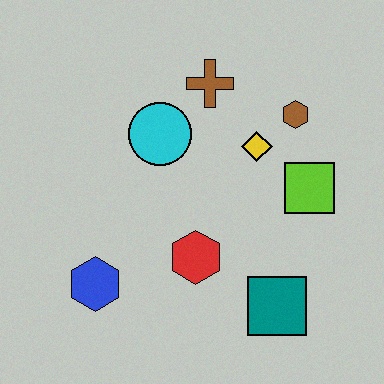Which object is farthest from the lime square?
The blue hexagon is farthest from the lime square.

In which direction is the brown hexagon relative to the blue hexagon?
The brown hexagon is to the right of the blue hexagon.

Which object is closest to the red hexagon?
The teal square is closest to the red hexagon.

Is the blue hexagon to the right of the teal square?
No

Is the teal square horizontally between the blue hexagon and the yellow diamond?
No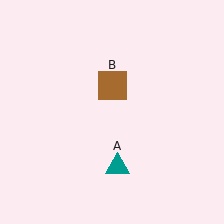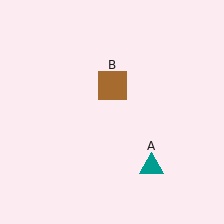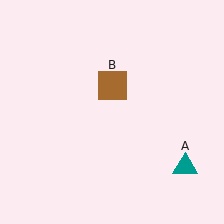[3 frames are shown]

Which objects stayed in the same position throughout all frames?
Brown square (object B) remained stationary.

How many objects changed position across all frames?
1 object changed position: teal triangle (object A).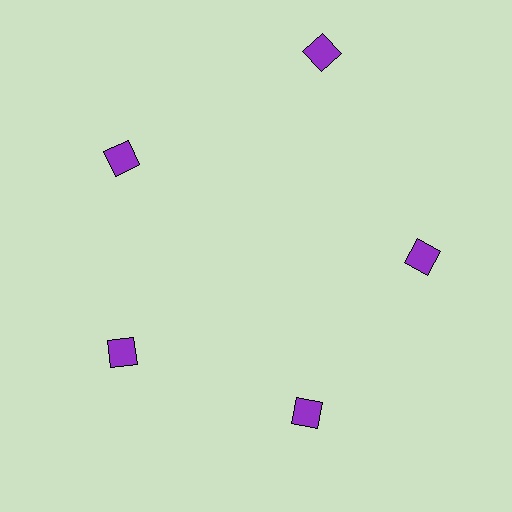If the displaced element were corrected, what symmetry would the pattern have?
It would have 5-fold rotational symmetry — the pattern would map onto itself every 72 degrees.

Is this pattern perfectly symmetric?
No. The 5 purple diamonds are arranged in a ring, but one element near the 1 o'clock position is pushed outward from the center, breaking the 5-fold rotational symmetry.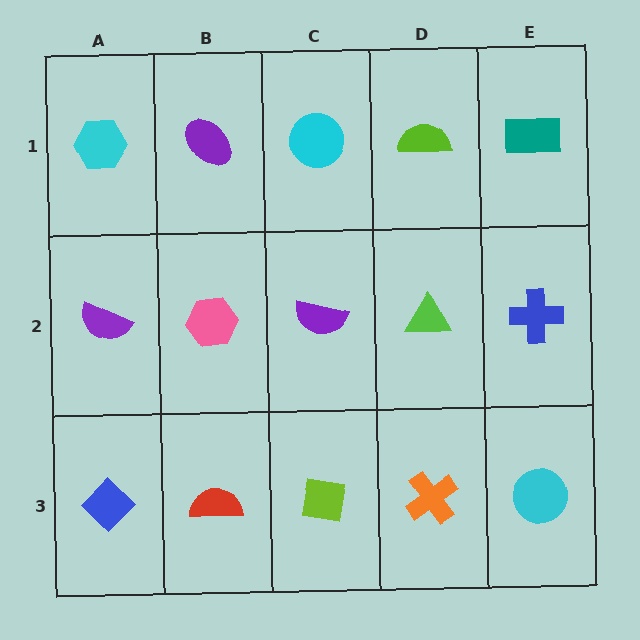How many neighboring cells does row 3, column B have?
3.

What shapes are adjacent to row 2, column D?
A lime semicircle (row 1, column D), an orange cross (row 3, column D), a purple semicircle (row 2, column C), a blue cross (row 2, column E).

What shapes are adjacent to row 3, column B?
A pink hexagon (row 2, column B), a blue diamond (row 3, column A), a lime square (row 3, column C).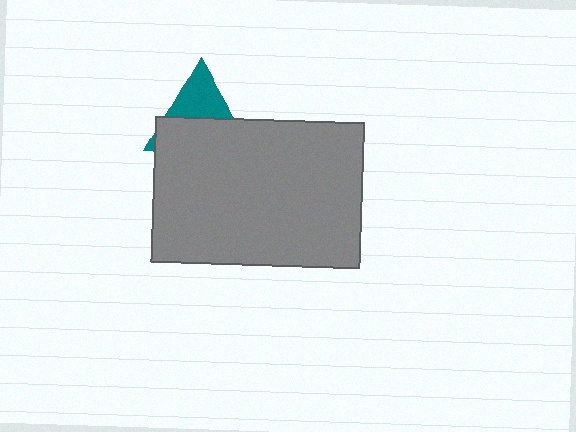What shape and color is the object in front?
The object in front is a gray rectangle.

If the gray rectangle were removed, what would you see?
You would see the complete teal triangle.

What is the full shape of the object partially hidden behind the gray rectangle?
The partially hidden object is a teal triangle.